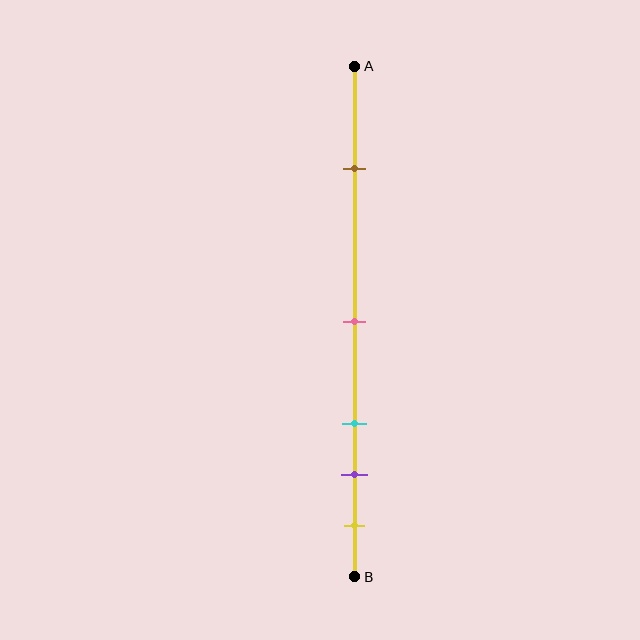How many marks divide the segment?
There are 5 marks dividing the segment.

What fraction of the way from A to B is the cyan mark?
The cyan mark is approximately 70% (0.7) of the way from A to B.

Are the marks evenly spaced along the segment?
No, the marks are not evenly spaced.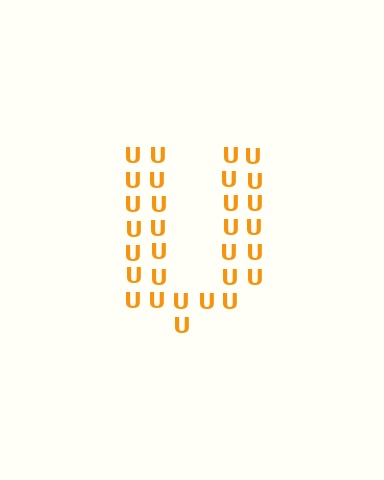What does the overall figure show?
The overall figure shows the letter U.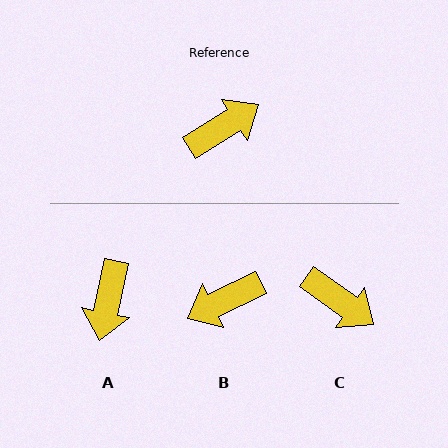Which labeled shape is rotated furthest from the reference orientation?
B, about 174 degrees away.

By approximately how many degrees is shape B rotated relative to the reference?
Approximately 174 degrees counter-clockwise.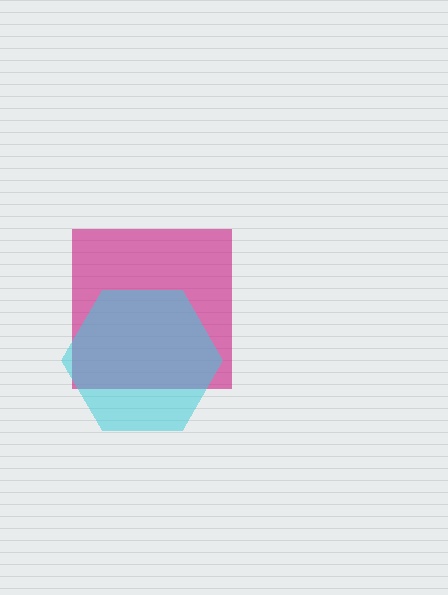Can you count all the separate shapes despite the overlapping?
Yes, there are 2 separate shapes.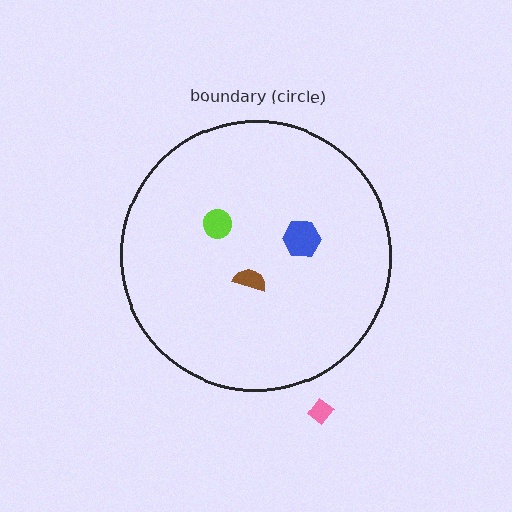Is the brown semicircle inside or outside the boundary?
Inside.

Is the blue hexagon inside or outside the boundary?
Inside.